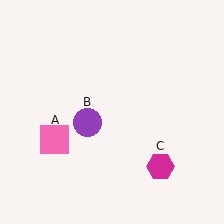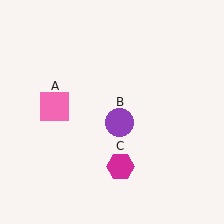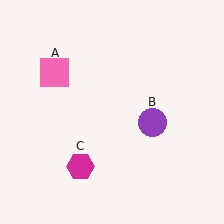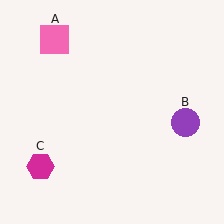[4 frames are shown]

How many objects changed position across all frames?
3 objects changed position: pink square (object A), purple circle (object B), magenta hexagon (object C).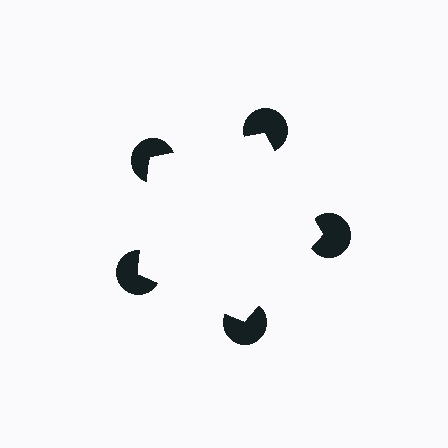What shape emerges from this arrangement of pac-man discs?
An illusory pentagon — its edges are inferred from the aligned wedge cuts in the pac-man discs, not physically drawn.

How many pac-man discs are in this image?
There are 5 — one at each vertex of the illusory pentagon.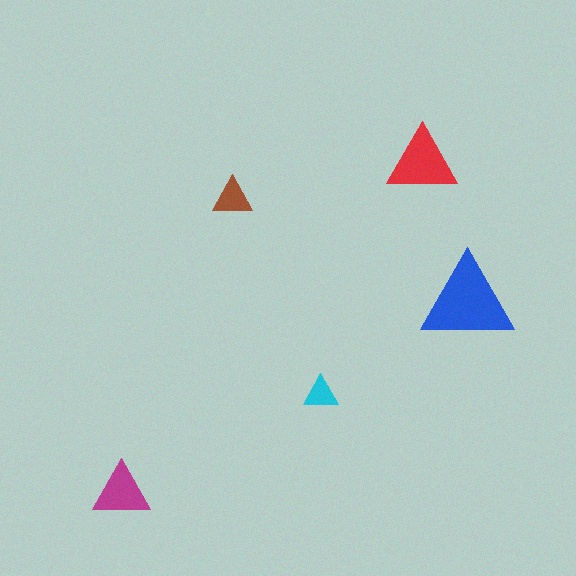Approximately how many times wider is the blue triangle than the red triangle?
About 1.5 times wider.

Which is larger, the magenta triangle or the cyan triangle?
The magenta one.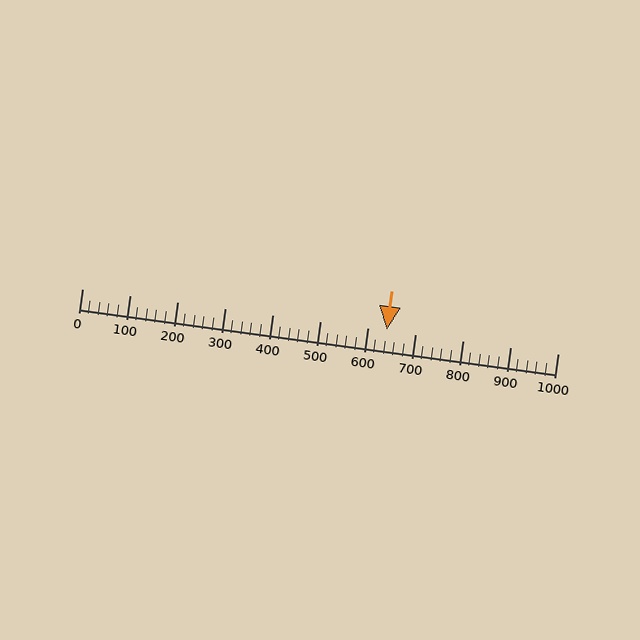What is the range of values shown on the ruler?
The ruler shows values from 0 to 1000.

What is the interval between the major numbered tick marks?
The major tick marks are spaced 100 units apart.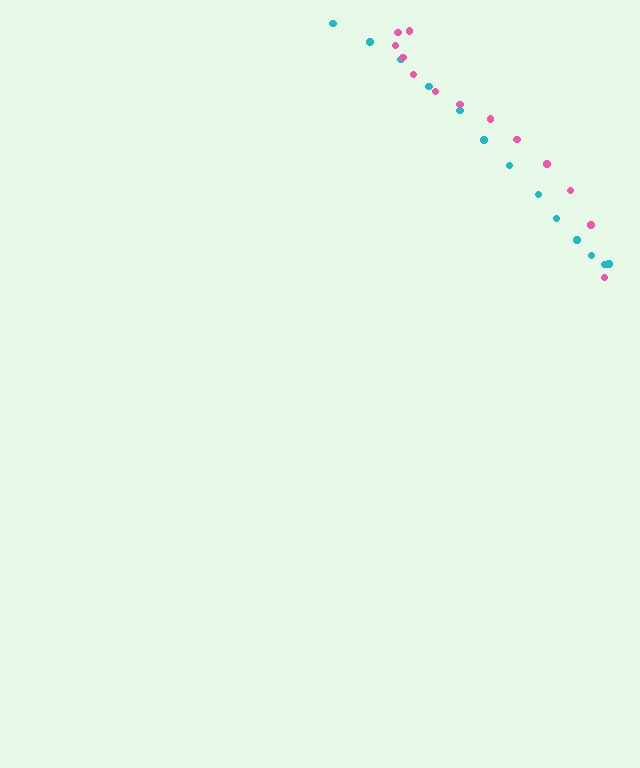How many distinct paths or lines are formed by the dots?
There are 2 distinct paths.